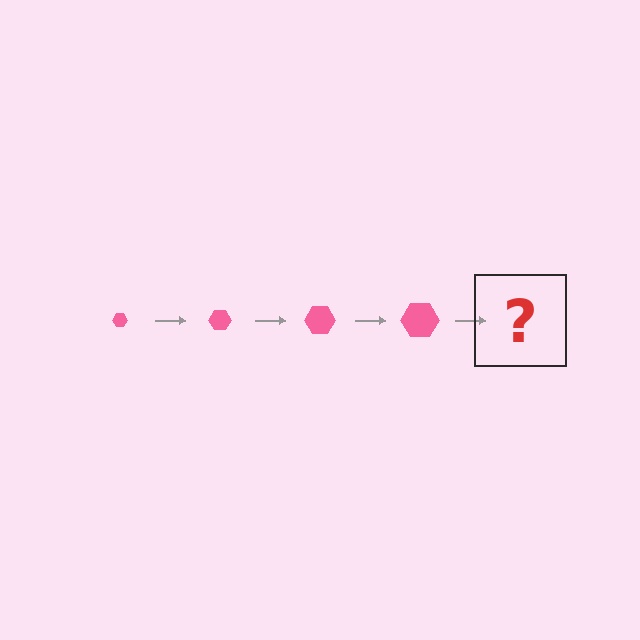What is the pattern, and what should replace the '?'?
The pattern is that the hexagon gets progressively larger each step. The '?' should be a pink hexagon, larger than the previous one.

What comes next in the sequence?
The next element should be a pink hexagon, larger than the previous one.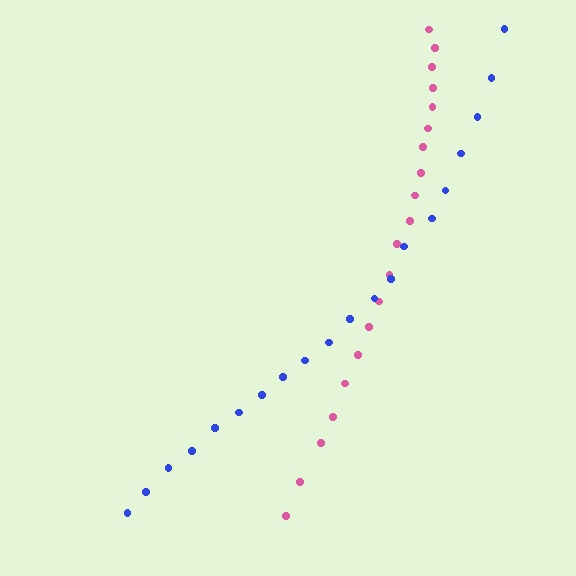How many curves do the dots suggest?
There are 2 distinct paths.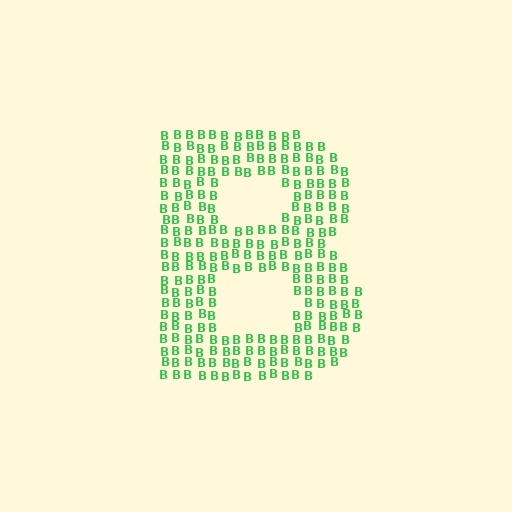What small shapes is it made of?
It is made of small letter B's.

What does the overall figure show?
The overall figure shows the letter B.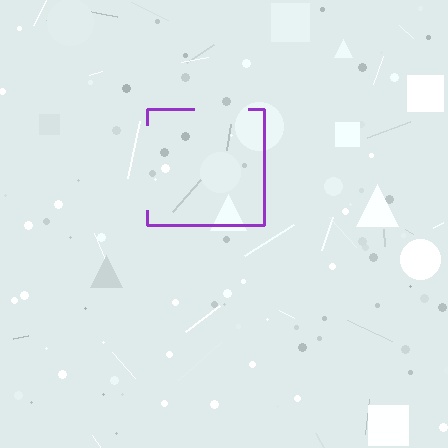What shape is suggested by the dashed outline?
The dashed outline suggests a square.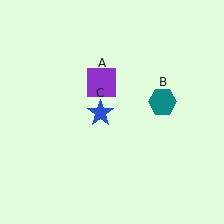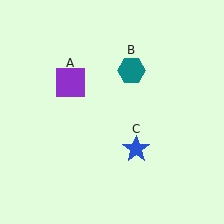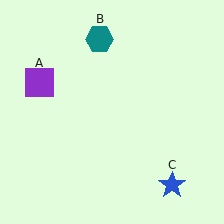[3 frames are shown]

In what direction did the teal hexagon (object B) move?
The teal hexagon (object B) moved up and to the left.